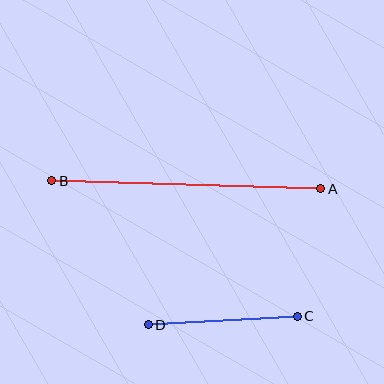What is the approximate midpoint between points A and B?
The midpoint is at approximately (186, 185) pixels.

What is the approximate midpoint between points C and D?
The midpoint is at approximately (223, 320) pixels.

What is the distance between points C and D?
The distance is approximately 149 pixels.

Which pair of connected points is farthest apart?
Points A and B are farthest apart.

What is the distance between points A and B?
The distance is approximately 269 pixels.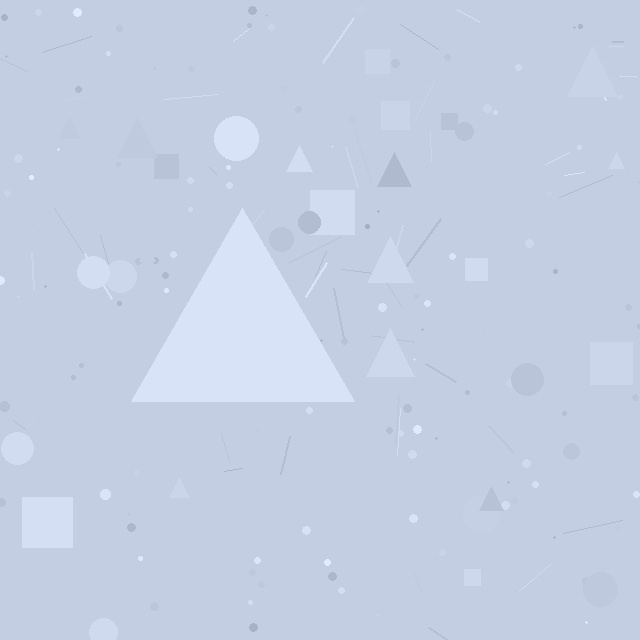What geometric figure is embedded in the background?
A triangle is embedded in the background.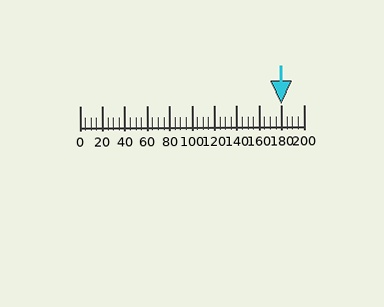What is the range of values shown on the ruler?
The ruler shows values from 0 to 200.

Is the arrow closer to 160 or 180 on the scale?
The arrow is closer to 180.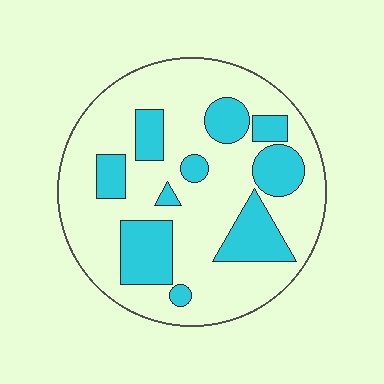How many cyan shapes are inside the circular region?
10.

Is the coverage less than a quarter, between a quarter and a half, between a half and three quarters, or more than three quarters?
Between a quarter and a half.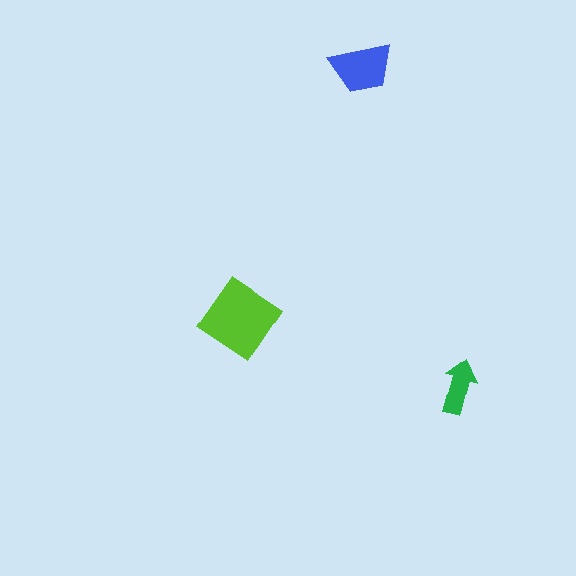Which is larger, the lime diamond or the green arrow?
The lime diamond.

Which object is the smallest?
The green arrow.